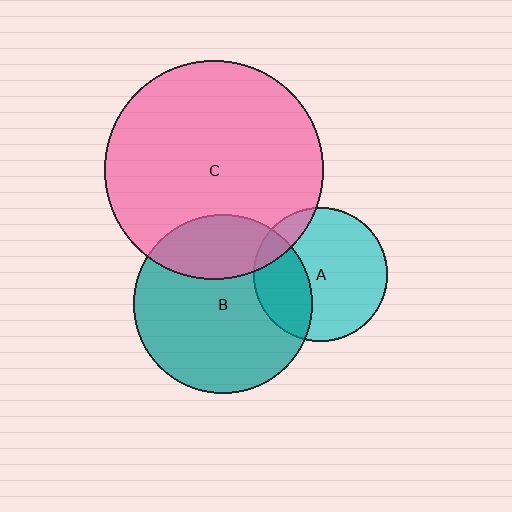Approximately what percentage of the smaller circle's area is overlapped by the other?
Approximately 25%.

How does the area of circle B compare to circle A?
Approximately 1.8 times.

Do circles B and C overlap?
Yes.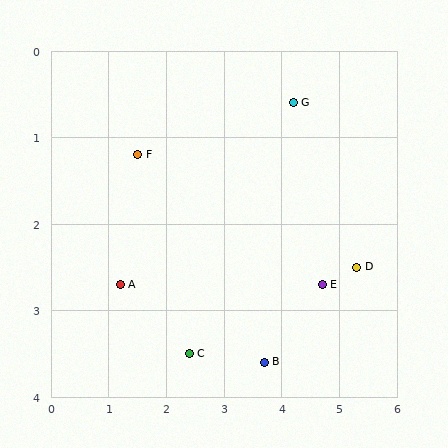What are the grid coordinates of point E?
Point E is at approximately (4.7, 2.7).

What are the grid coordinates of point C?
Point C is at approximately (2.4, 3.5).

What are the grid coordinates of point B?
Point B is at approximately (3.7, 3.6).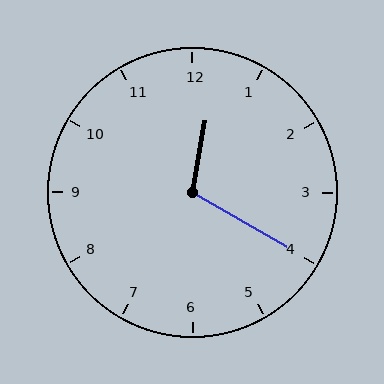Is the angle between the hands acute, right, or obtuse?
It is obtuse.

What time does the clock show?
12:20.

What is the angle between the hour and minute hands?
Approximately 110 degrees.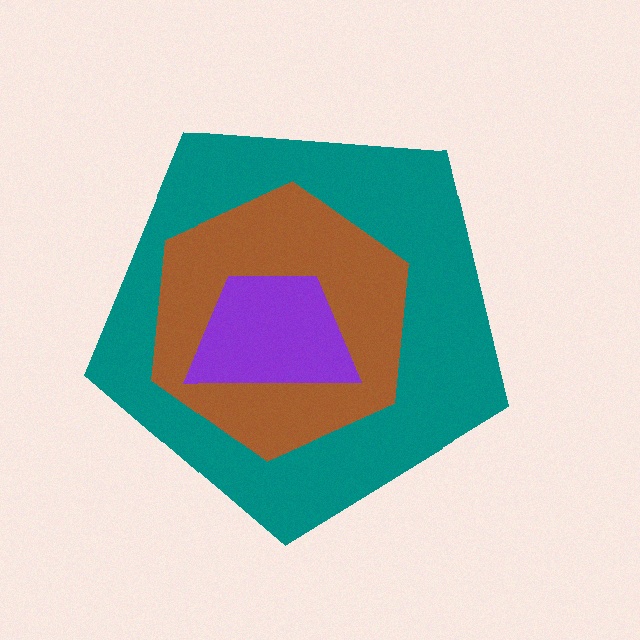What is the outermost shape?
The teal pentagon.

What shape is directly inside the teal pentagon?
The brown hexagon.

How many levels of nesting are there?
3.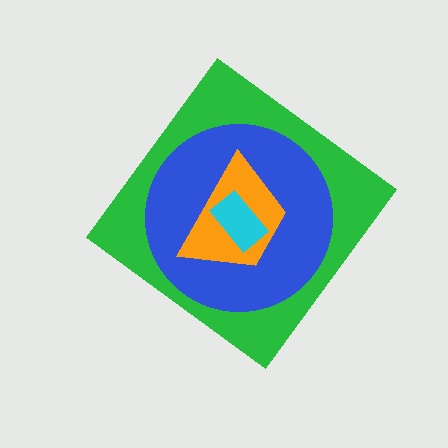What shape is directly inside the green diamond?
The blue circle.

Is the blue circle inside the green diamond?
Yes.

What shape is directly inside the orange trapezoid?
The cyan rectangle.